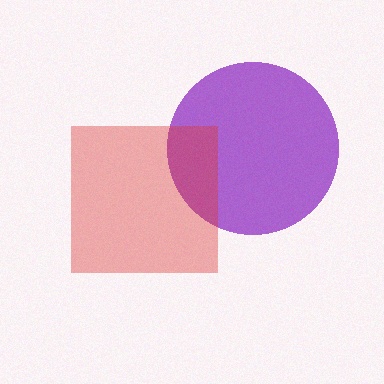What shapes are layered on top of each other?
The layered shapes are: a purple circle, a red square.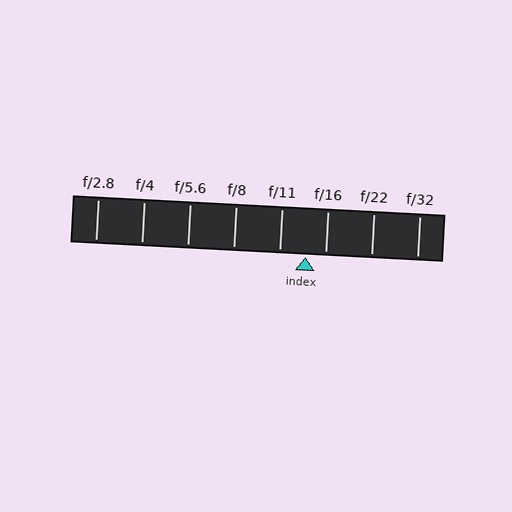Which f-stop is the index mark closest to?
The index mark is closest to f/16.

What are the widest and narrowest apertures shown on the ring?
The widest aperture shown is f/2.8 and the narrowest is f/32.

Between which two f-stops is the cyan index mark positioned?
The index mark is between f/11 and f/16.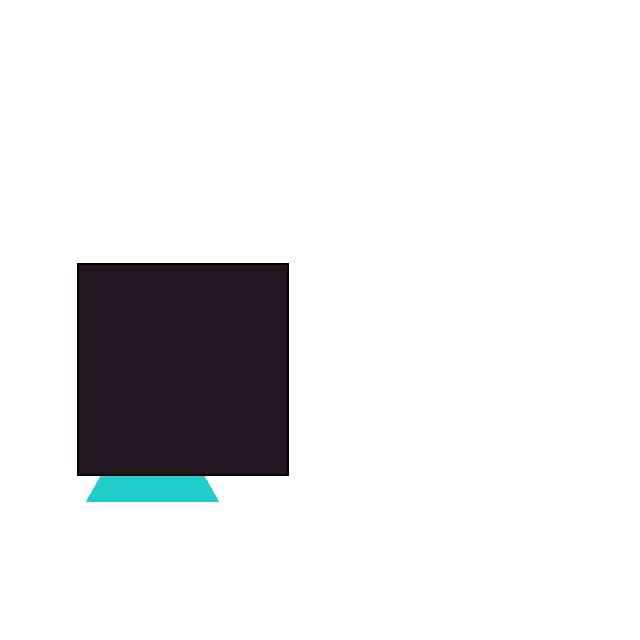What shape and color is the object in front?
The object in front is a black square.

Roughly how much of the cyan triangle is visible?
A small part of it is visible (roughly 40%).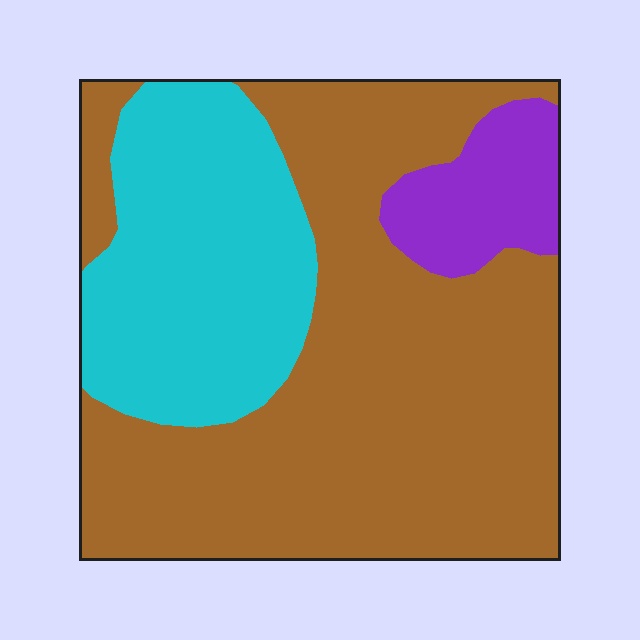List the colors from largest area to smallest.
From largest to smallest: brown, cyan, purple.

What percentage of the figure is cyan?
Cyan covers around 30% of the figure.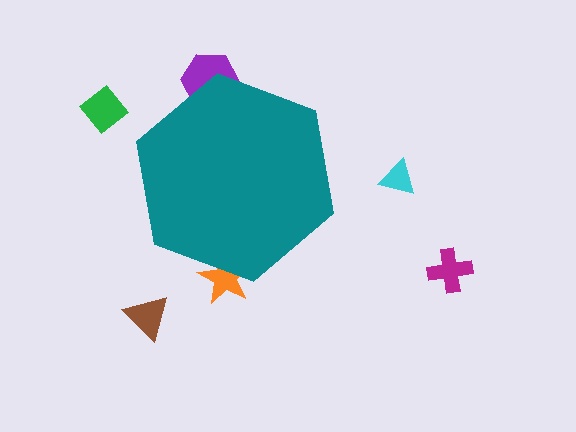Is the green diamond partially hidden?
No, the green diamond is fully visible.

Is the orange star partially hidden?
Yes, the orange star is partially hidden behind the teal hexagon.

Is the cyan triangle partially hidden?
No, the cyan triangle is fully visible.